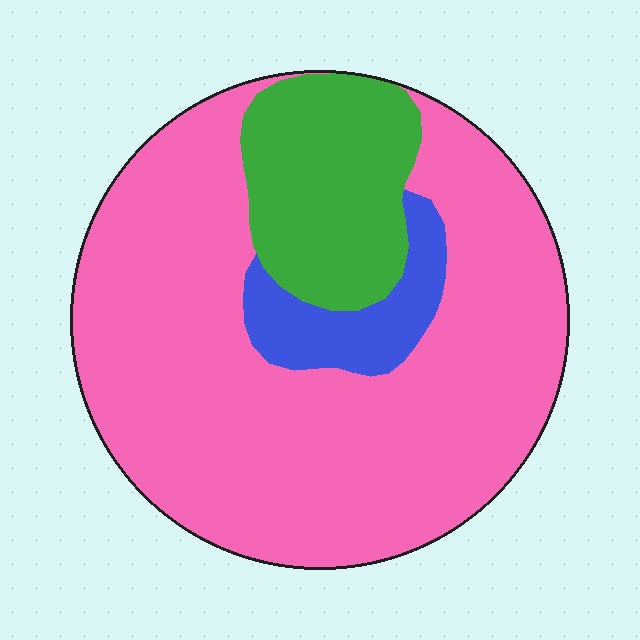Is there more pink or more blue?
Pink.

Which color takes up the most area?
Pink, at roughly 75%.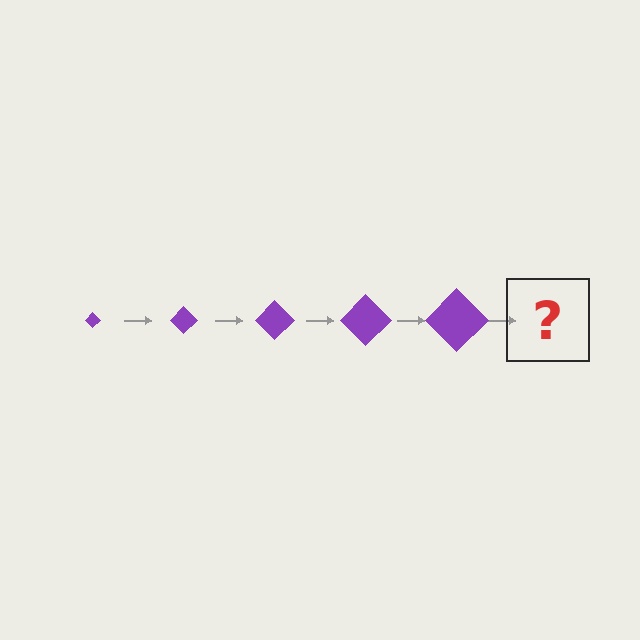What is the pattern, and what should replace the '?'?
The pattern is that the diamond gets progressively larger each step. The '?' should be a purple diamond, larger than the previous one.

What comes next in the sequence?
The next element should be a purple diamond, larger than the previous one.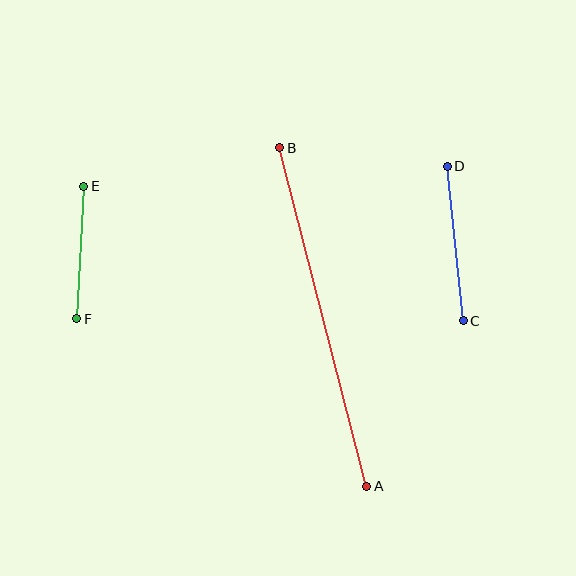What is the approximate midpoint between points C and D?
The midpoint is at approximately (455, 244) pixels.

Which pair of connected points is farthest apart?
Points A and B are farthest apart.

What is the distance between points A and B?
The distance is approximately 349 pixels.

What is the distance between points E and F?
The distance is approximately 133 pixels.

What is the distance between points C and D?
The distance is approximately 155 pixels.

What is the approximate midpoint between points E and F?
The midpoint is at approximately (80, 252) pixels.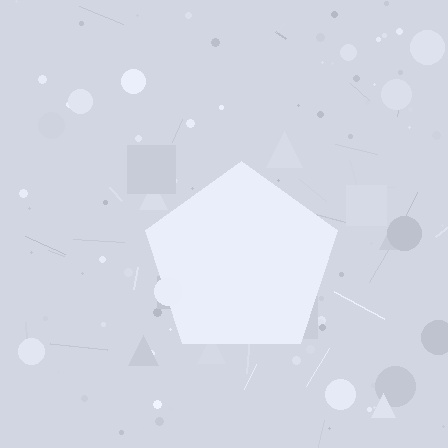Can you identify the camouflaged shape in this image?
The camouflaged shape is a pentagon.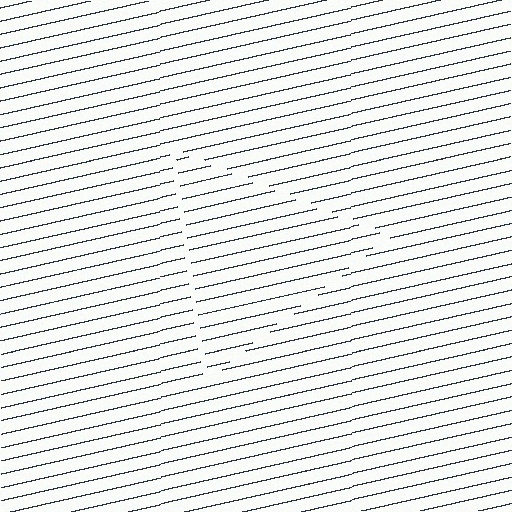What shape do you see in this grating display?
An illusory triangle. The interior of the shape contains the same grating, shifted by half a period — the contour is defined by the phase discontinuity where line-ends from the inner and outer gratings abut.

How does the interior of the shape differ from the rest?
The interior of the shape contains the same grating, shifted by half a period — the contour is defined by the phase discontinuity where line-ends from the inner and outer gratings abut.